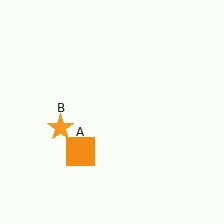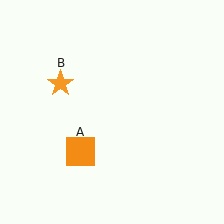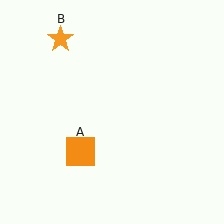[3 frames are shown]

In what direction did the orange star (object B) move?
The orange star (object B) moved up.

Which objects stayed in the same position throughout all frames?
Orange square (object A) remained stationary.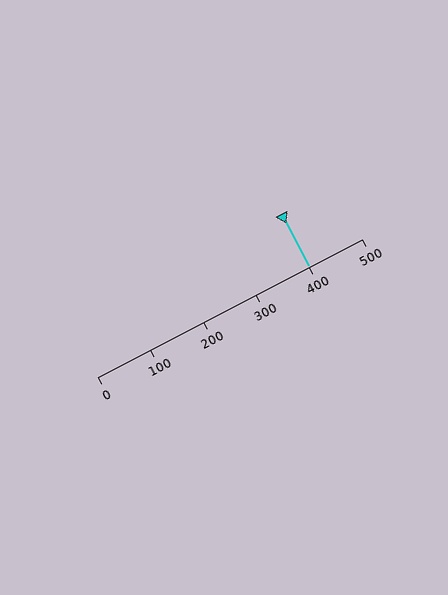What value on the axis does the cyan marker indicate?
The marker indicates approximately 400.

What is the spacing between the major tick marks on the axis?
The major ticks are spaced 100 apart.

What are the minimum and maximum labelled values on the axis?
The axis runs from 0 to 500.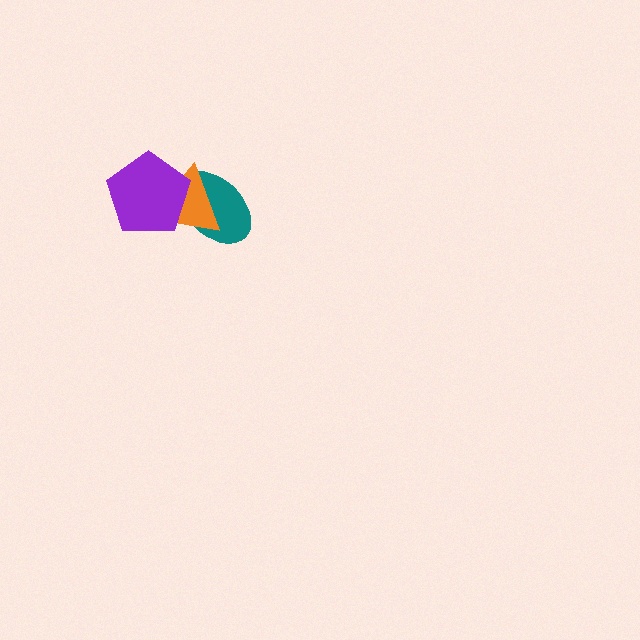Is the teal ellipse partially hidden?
Yes, it is partially covered by another shape.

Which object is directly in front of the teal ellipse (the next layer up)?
The orange triangle is directly in front of the teal ellipse.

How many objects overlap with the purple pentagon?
2 objects overlap with the purple pentagon.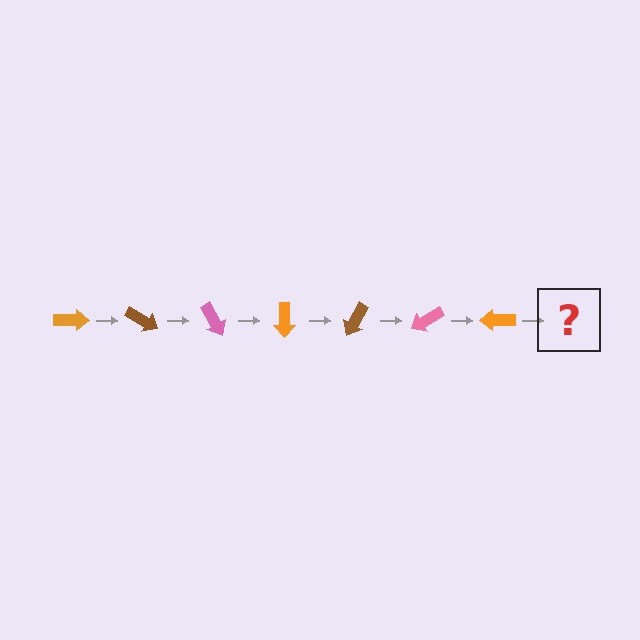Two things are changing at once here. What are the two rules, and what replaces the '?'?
The two rules are that it rotates 30 degrees each step and the color cycles through orange, brown, and pink. The '?' should be a brown arrow, rotated 210 degrees from the start.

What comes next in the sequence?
The next element should be a brown arrow, rotated 210 degrees from the start.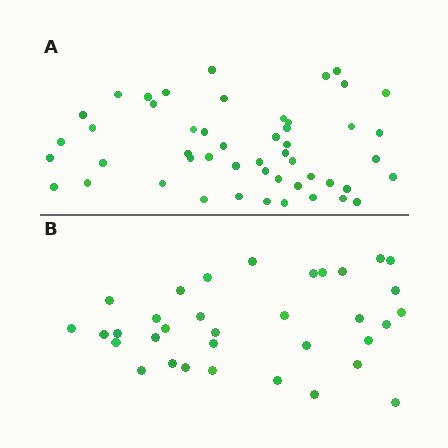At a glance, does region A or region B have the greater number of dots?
Region A (the top region) has more dots.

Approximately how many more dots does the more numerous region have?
Region A has approximately 15 more dots than region B.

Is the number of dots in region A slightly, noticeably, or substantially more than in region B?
Region A has substantially more. The ratio is roughly 1.5 to 1.